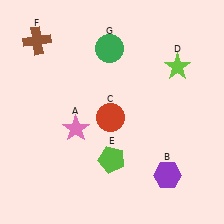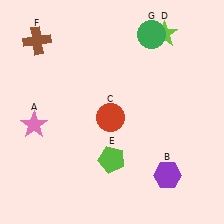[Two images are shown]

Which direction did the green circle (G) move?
The green circle (G) moved right.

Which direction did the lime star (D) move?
The lime star (D) moved up.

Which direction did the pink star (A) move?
The pink star (A) moved left.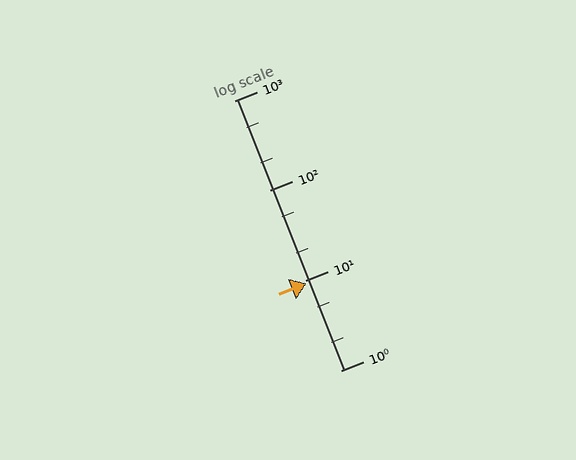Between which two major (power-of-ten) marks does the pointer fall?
The pointer is between 1 and 10.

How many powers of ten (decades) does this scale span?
The scale spans 3 decades, from 1 to 1000.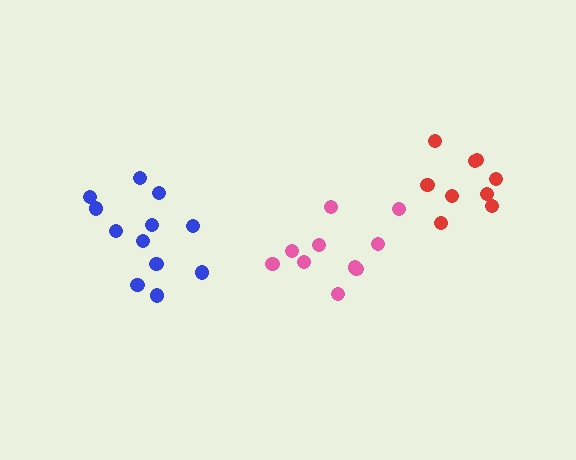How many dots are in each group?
Group 1: 9 dots, Group 2: 12 dots, Group 3: 11 dots (32 total).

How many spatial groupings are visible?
There are 3 spatial groupings.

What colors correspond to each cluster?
The clusters are colored: red, blue, pink.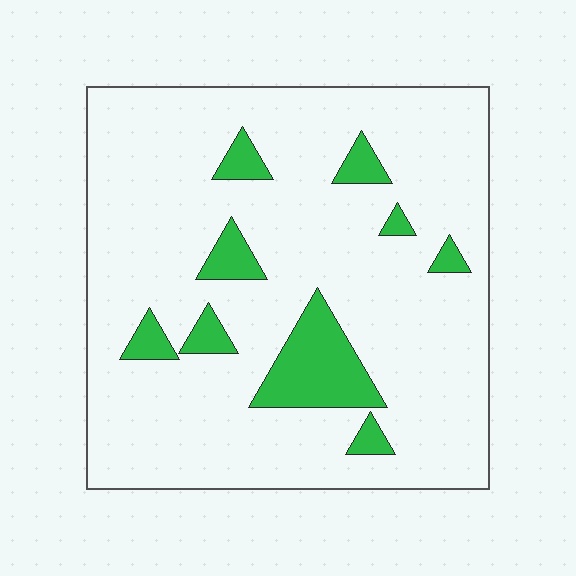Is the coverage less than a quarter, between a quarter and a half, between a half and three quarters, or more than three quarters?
Less than a quarter.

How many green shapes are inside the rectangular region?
9.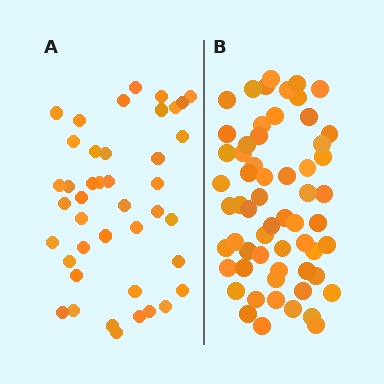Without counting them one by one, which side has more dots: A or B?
Region B (the right region) has more dots.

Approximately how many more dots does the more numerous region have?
Region B has approximately 20 more dots than region A.